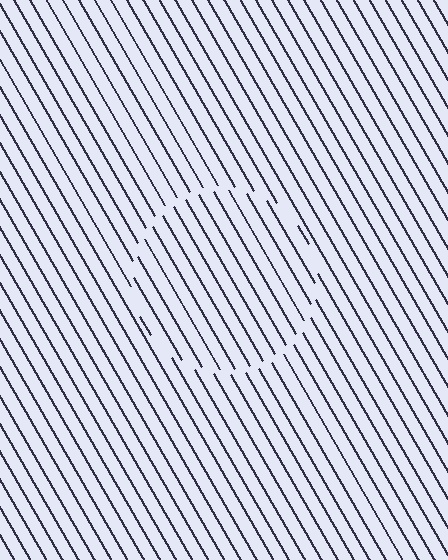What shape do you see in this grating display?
An illusory circle. The interior of the shape contains the same grating, shifted by half a period — the contour is defined by the phase discontinuity where line-ends from the inner and outer gratings abut.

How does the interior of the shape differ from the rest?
The interior of the shape contains the same grating, shifted by half a period — the contour is defined by the phase discontinuity where line-ends from the inner and outer gratings abut.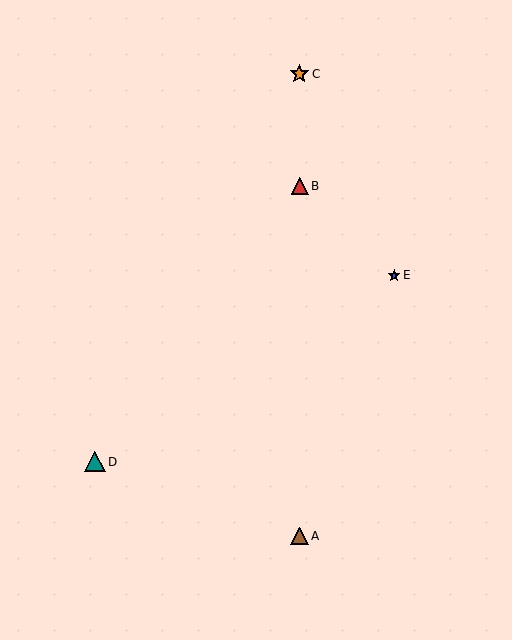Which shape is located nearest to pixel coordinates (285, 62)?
The orange star (labeled C) at (299, 74) is nearest to that location.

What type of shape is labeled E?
Shape E is a blue star.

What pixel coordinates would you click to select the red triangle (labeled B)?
Click at (300, 186) to select the red triangle B.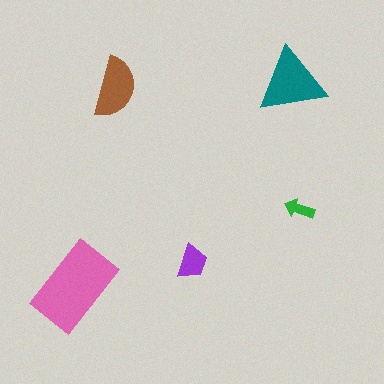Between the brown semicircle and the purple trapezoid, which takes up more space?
The brown semicircle.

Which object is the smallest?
The green arrow.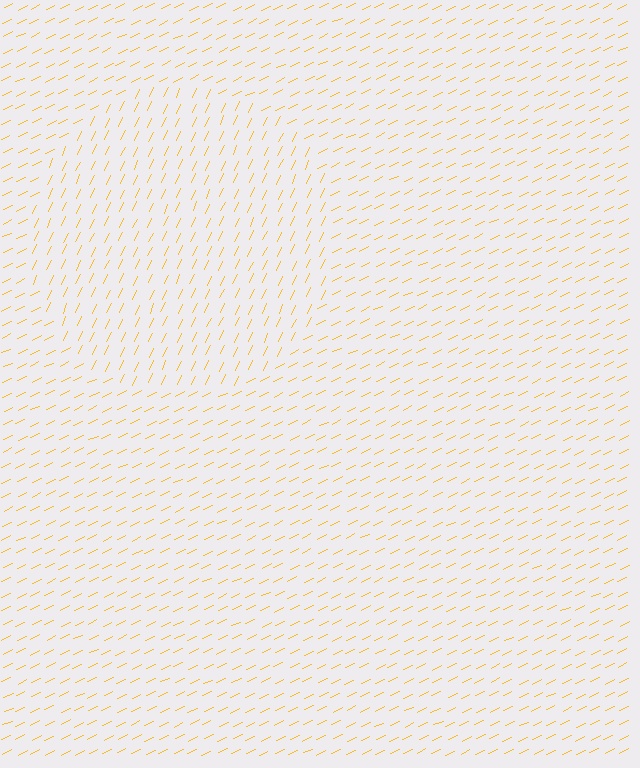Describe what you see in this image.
The image is filled with small yellow line segments. A circle region in the image has lines oriented differently from the surrounding lines, creating a visible texture boundary.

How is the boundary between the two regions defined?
The boundary is defined purely by a change in line orientation (approximately 40 degrees difference). All lines are the same color and thickness.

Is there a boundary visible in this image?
Yes, there is a texture boundary formed by a change in line orientation.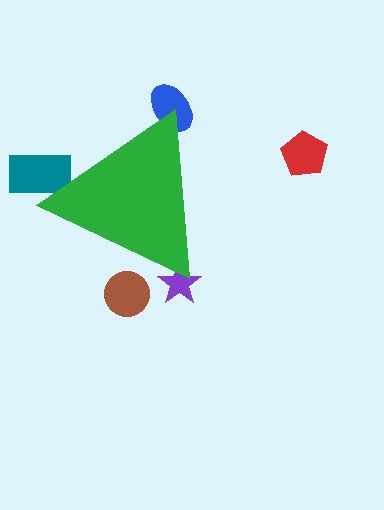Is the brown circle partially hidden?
Yes, the brown circle is partially hidden behind the green triangle.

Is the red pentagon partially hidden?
No, the red pentagon is fully visible.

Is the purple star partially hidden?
Yes, the purple star is partially hidden behind the green triangle.